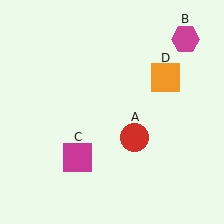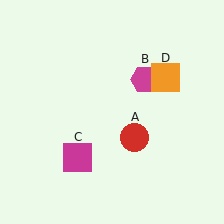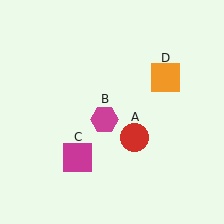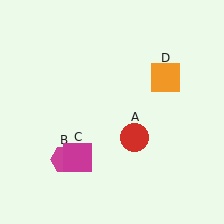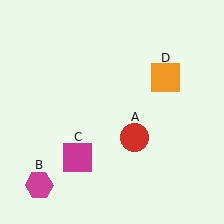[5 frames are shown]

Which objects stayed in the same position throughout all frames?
Red circle (object A) and magenta square (object C) and orange square (object D) remained stationary.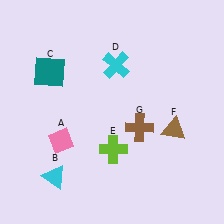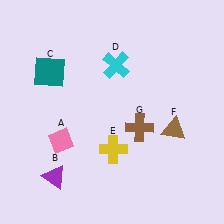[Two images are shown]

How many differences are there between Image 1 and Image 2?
There are 2 differences between the two images.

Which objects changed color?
B changed from cyan to purple. E changed from lime to yellow.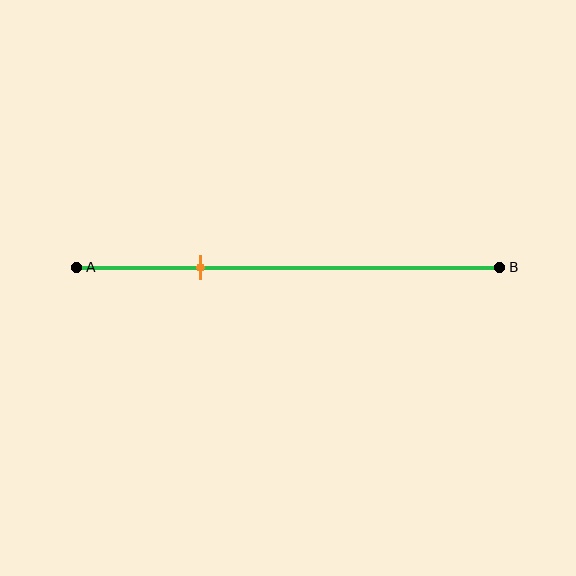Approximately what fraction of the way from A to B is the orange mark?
The orange mark is approximately 30% of the way from A to B.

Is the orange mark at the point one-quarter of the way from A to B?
No, the mark is at about 30% from A, not at the 25% one-quarter point.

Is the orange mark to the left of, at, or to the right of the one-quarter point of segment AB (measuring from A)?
The orange mark is to the right of the one-quarter point of segment AB.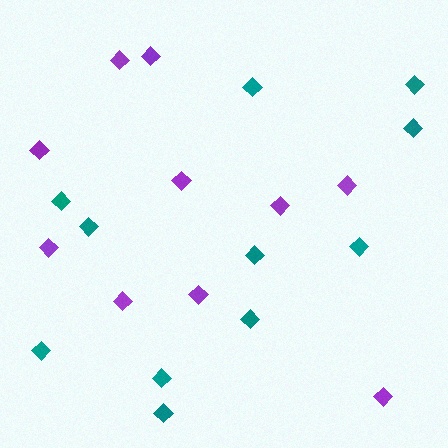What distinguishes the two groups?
There are 2 groups: one group of teal diamonds (11) and one group of purple diamonds (10).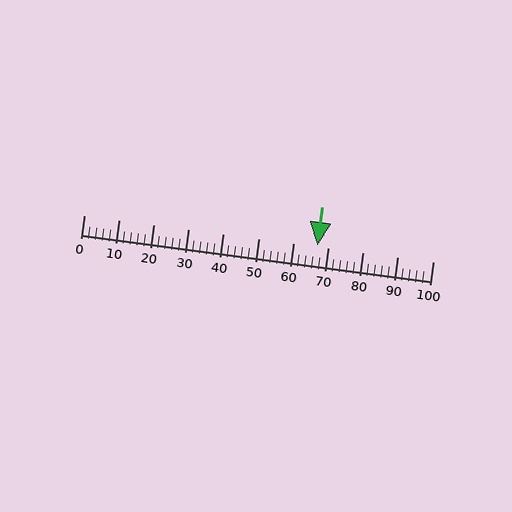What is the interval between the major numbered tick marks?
The major tick marks are spaced 10 units apart.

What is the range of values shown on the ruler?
The ruler shows values from 0 to 100.